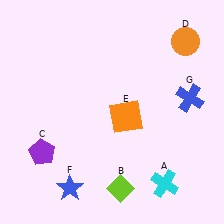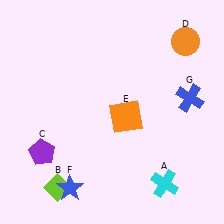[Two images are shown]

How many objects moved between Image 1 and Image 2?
1 object moved between the two images.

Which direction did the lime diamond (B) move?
The lime diamond (B) moved left.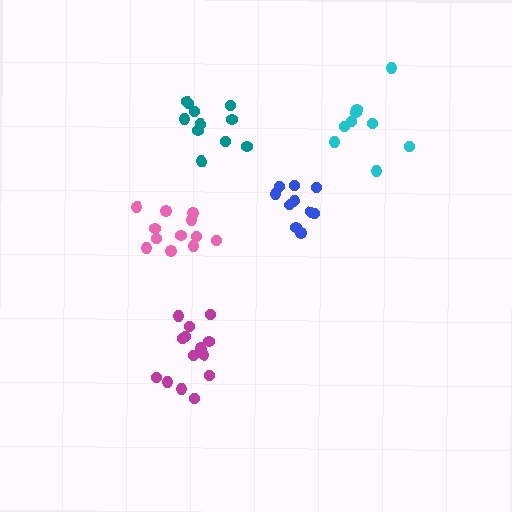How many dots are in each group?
Group 1: 10 dots, Group 2: 9 dots, Group 3: 11 dots, Group 4: 14 dots, Group 5: 12 dots (56 total).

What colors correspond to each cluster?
The clusters are colored: blue, cyan, teal, magenta, pink.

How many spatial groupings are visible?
There are 5 spatial groupings.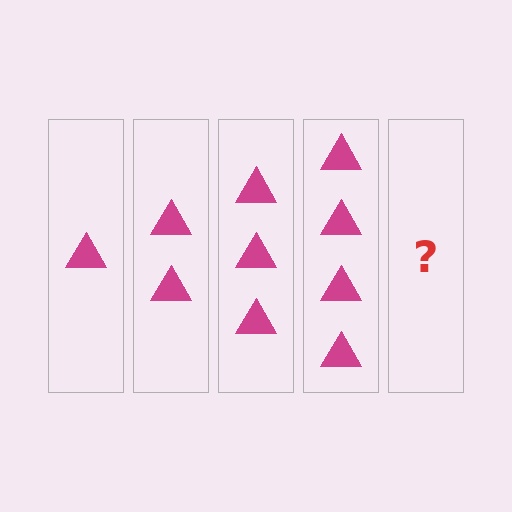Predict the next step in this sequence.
The next step is 5 triangles.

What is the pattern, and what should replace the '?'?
The pattern is that each step adds one more triangle. The '?' should be 5 triangles.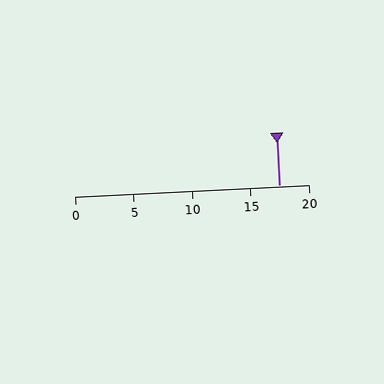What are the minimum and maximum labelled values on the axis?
The axis runs from 0 to 20.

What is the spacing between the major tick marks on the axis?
The major ticks are spaced 5 apart.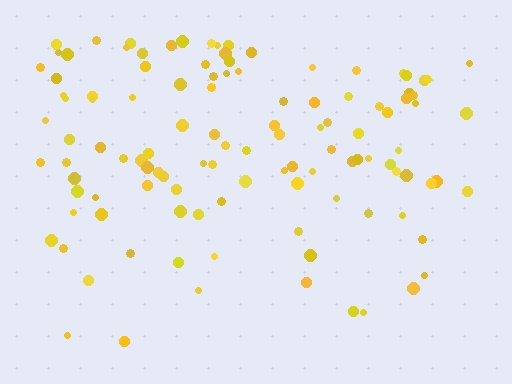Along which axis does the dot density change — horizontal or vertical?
Vertical.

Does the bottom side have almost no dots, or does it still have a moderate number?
Still a moderate number, just noticeably fewer than the top.